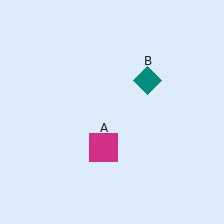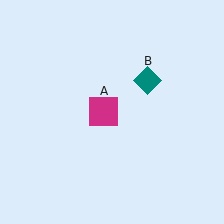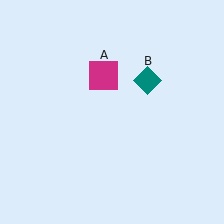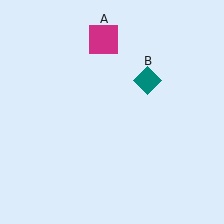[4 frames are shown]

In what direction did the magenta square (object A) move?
The magenta square (object A) moved up.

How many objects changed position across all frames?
1 object changed position: magenta square (object A).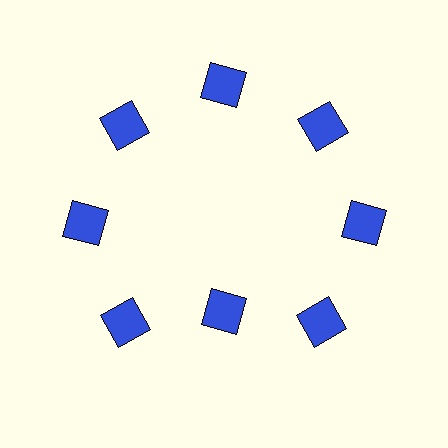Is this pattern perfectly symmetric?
No. The 8 blue squares are arranged in a ring, but one element near the 6 o'clock position is pulled inward toward the center, breaking the 8-fold rotational symmetry.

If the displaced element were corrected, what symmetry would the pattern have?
It would have 8-fold rotational symmetry — the pattern would map onto itself every 45 degrees.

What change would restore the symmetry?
The symmetry would be restored by moving it outward, back onto the ring so that all 8 squares sit at equal angles and equal distance from the center.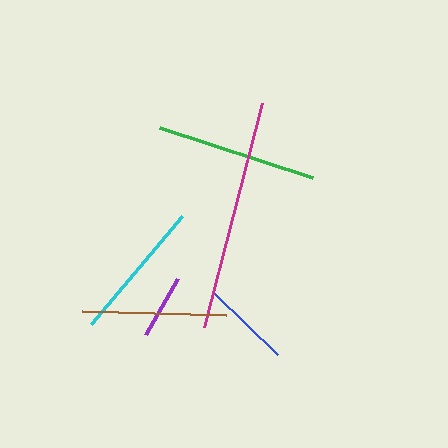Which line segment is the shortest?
The purple line is the shortest at approximately 64 pixels.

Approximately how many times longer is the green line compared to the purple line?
The green line is approximately 2.5 times the length of the purple line.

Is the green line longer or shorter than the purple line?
The green line is longer than the purple line.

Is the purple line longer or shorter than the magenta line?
The magenta line is longer than the purple line.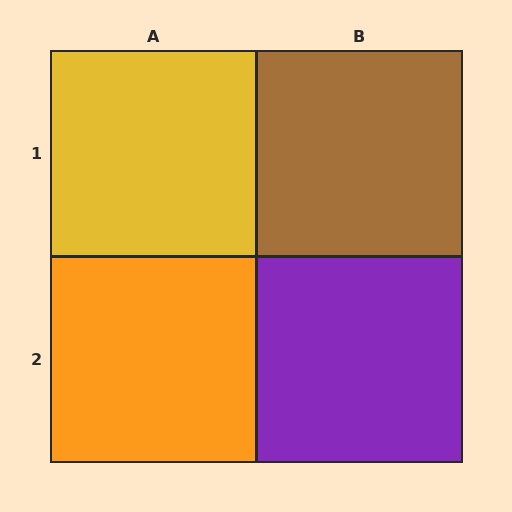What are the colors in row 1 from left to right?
Yellow, brown.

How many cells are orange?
1 cell is orange.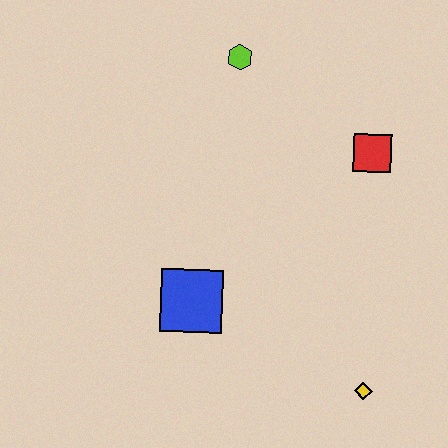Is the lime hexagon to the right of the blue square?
Yes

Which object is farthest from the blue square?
The lime hexagon is farthest from the blue square.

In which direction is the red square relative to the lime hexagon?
The red square is to the right of the lime hexagon.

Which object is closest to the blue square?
The yellow diamond is closest to the blue square.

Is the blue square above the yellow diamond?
Yes